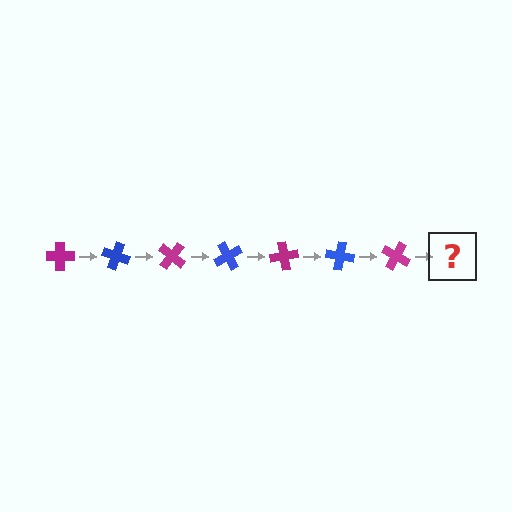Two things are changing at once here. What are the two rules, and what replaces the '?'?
The two rules are that it rotates 20 degrees each step and the color cycles through magenta and blue. The '?' should be a blue cross, rotated 140 degrees from the start.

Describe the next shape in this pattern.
It should be a blue cross, rotated 140 degrees from the start.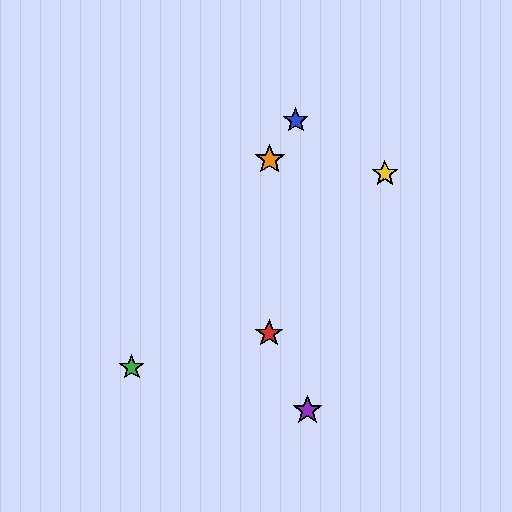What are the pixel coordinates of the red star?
The red star is at (269, 334).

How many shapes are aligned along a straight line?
3 shapes (the blue star, the green star, the orange star) are aligned along a straight line.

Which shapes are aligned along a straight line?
The blue star, the green star, the orange star are aligned along a straight line.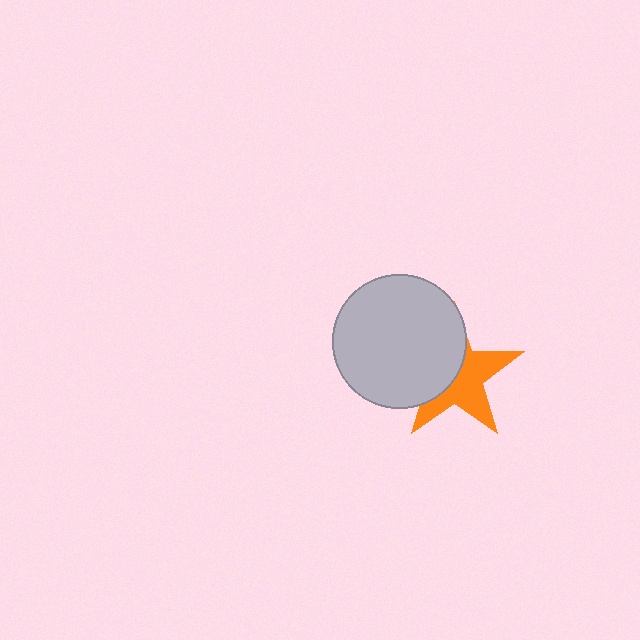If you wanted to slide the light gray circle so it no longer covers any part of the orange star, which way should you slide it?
Slide it left — that is the most direct way to separate the two shapes.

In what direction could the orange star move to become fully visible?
The orange star could move right. That would shift it out from behind the light gray circle entirely.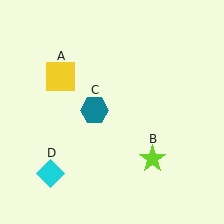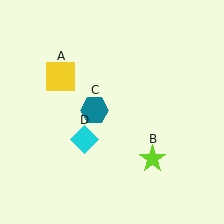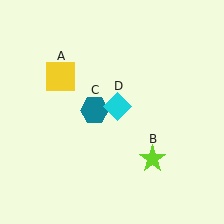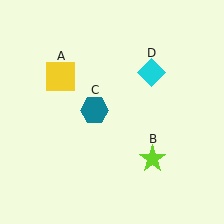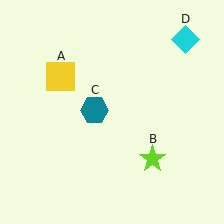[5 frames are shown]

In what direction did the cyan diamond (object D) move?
The cyan diamond (object D) moved up and to the right.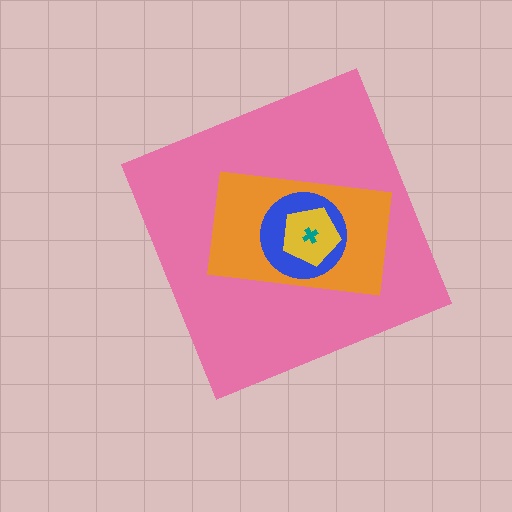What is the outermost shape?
The pink diamond.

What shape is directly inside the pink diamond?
The orange rectangle.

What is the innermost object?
The teal cross.